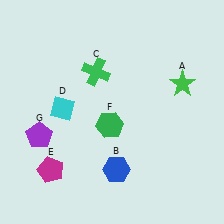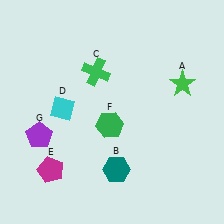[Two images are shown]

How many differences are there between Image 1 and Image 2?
There is 1 difference between the two images.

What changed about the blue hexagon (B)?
In Image 1, B is blue. In Image 2, it changed to teal.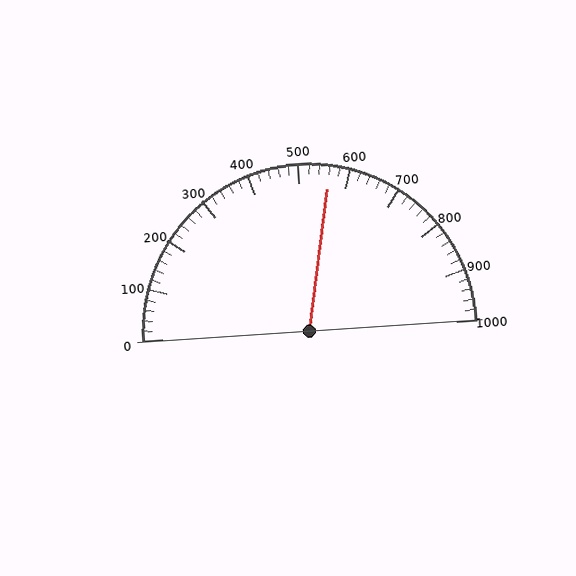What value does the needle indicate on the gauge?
The needle indicates approximately 560.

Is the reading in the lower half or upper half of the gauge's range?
The reading is in the upper half of the range (0 to 1000).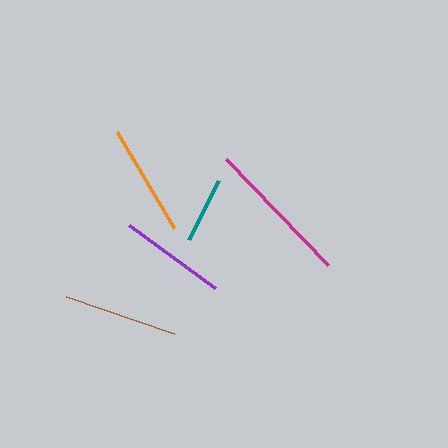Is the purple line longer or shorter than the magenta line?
The magenta line is longer than the purple line.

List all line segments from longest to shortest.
From longest to shortest: magenta, brown, orange, purple, teal.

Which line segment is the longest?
The magenta line is the longest at approximately 147 pixels.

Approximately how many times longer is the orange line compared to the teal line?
The orange line is approximately 1.7 times the length of the teal line.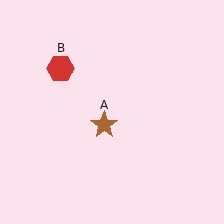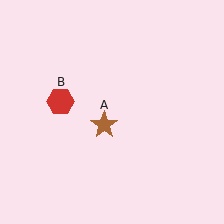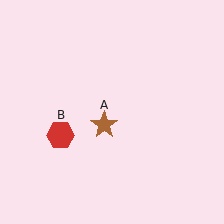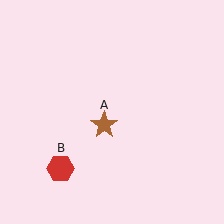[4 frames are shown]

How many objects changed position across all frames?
1 object changed position: red hexagon (object B).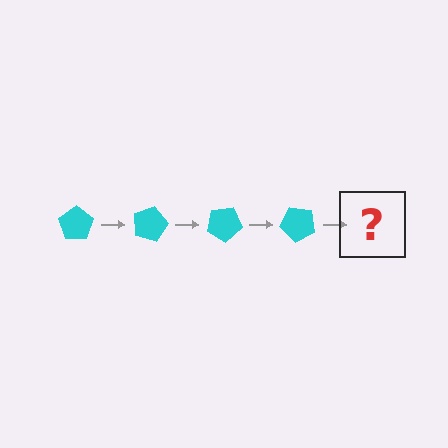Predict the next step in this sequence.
The next step is a cyan pentagon rotated 60 degrees.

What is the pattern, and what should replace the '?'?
The pattern is that the pentagon rotates 15 degrees each step. The '?' should be a cyan pentagon rotated 60 degrees.